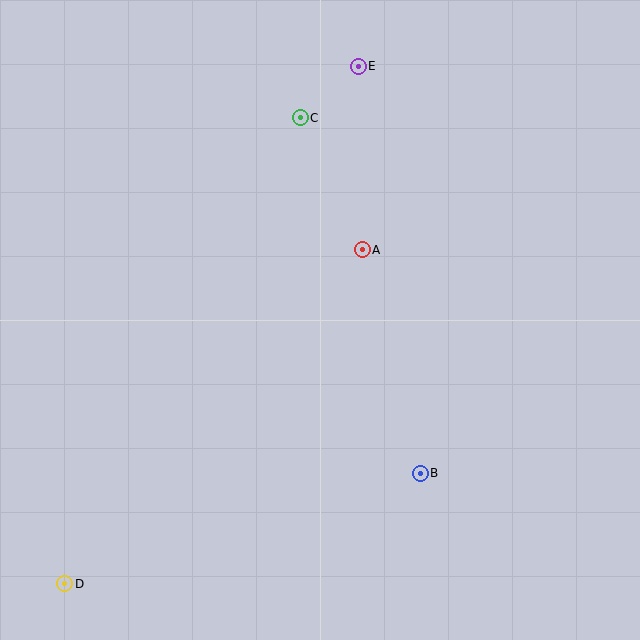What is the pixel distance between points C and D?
The distance between C and D is 522 pixels.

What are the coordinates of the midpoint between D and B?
The midpoint between D and B is at (243, 529).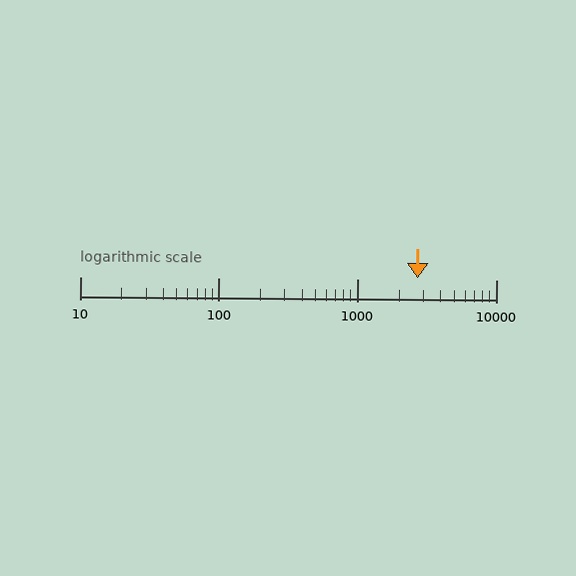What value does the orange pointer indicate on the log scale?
The pointer indicates approximately 2700.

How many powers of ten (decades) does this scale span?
The scale spans 3 decades, from 10 to 10000.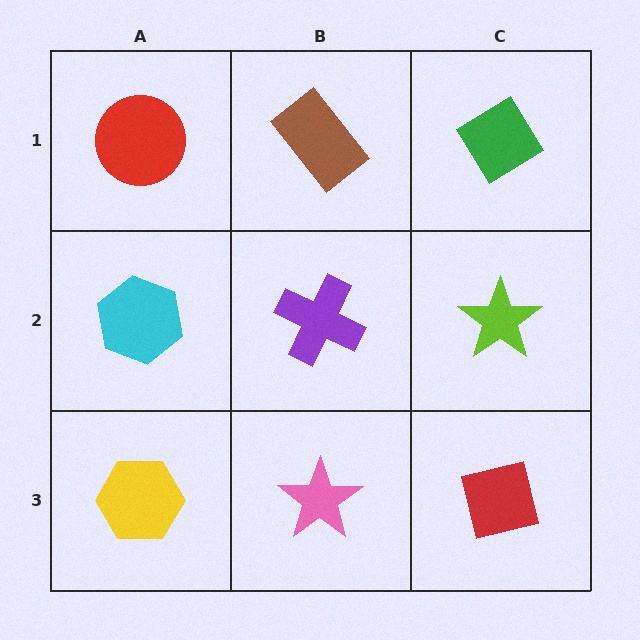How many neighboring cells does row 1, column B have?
3.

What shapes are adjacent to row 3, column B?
A purple cross (row 2, column B), a yellow hexagon (row 3, column A), a red square (row 3, column C).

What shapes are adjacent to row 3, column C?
A lime star (row 2, column C), a pink star (row 3, column B).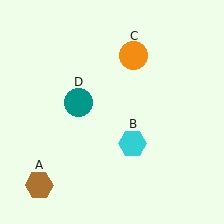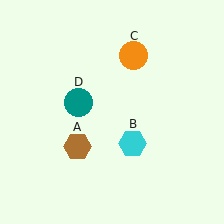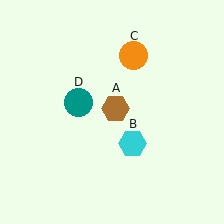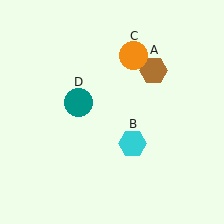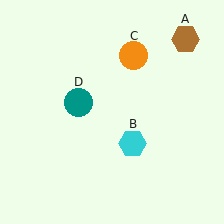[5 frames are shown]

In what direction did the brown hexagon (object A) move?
The brown hexagon (object A) moved up and to the right.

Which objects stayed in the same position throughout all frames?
Cyan hexagon (object B) and orange circle (object C) and teal circle (object D) remained stationary.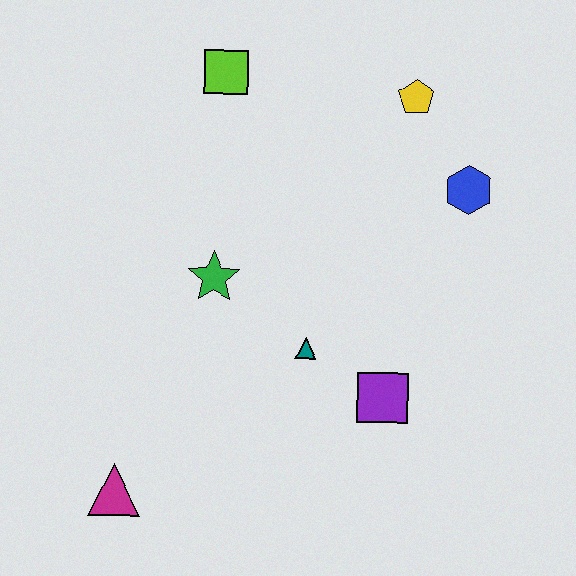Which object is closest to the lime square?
The yellow pentagon is closest to the lime square.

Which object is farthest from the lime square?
The magenta triangle is farthest from the lime square.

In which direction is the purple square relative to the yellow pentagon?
The purple square is below the yellow pentagon.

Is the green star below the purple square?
No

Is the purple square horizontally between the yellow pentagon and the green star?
Yes